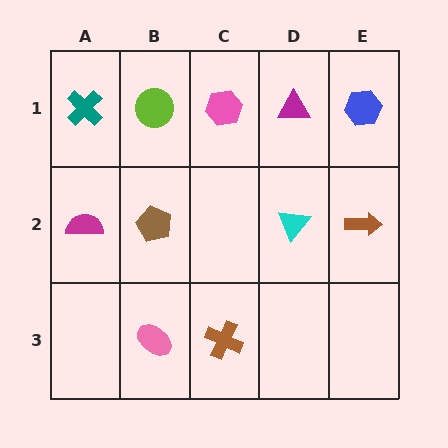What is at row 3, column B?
A pink ellipse.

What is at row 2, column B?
A brown pentagon.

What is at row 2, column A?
A magenta semicircle.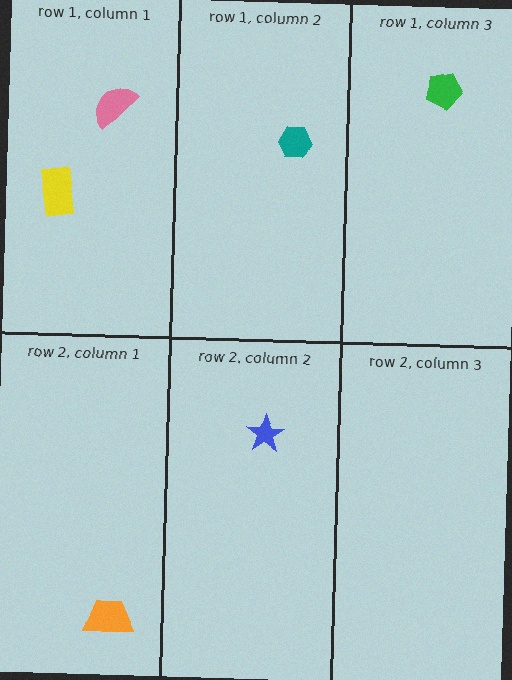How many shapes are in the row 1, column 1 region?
2.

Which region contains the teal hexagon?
The row 1, column 2 region.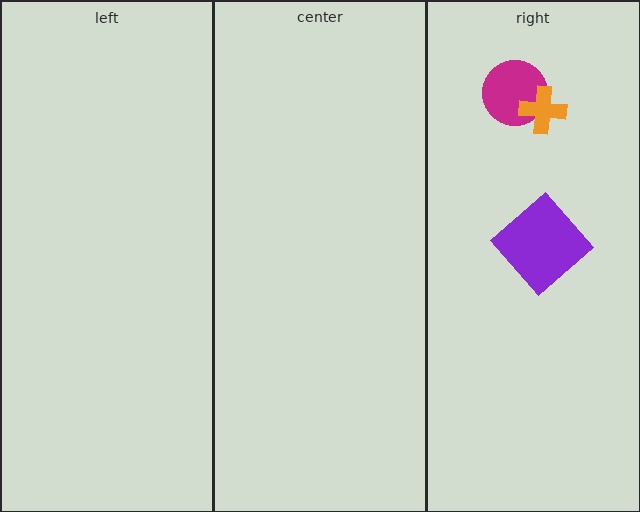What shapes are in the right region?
The purple diamond, the magenta circle, the orange cross.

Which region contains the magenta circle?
The right region.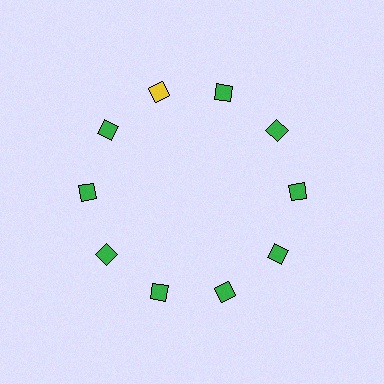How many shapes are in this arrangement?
There are 10 shapes arranged in a ring pattern.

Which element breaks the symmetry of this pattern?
The yellow diamond at roughly the 11 o'clock position breaks the symmetry. All other shapes are green diamonds.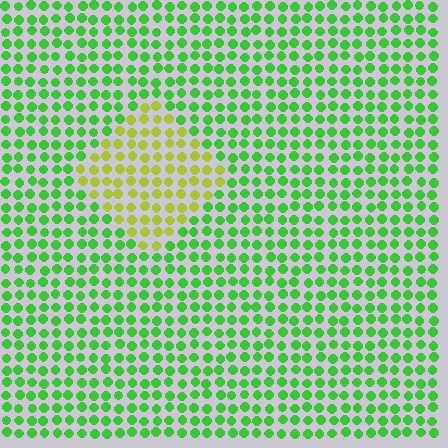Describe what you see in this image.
The image is filled with small green elements in a uniform arrangement. A diamond-shaped region is visible where the elements are tinted to a slightly different hue, forming a subtle color boundary.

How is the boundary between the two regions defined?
The boundary is defined purely by a slight shift in hue (about 47 degrees). Spacing, size, and orientation are identical on both sides.